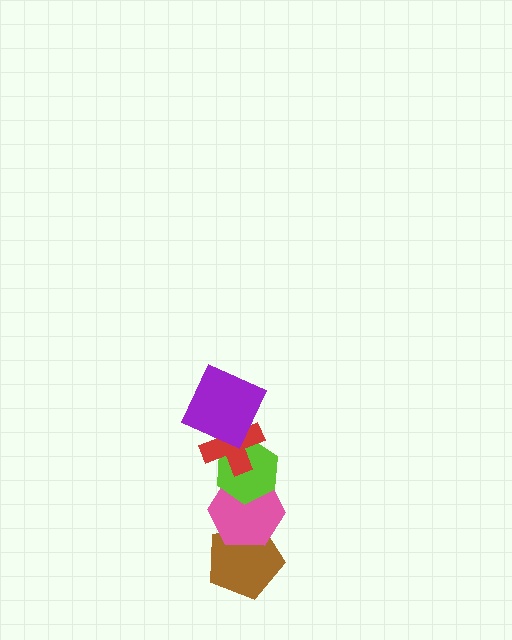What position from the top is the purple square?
The purple square is 1st from the top.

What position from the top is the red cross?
The red cross is 2nd from the top.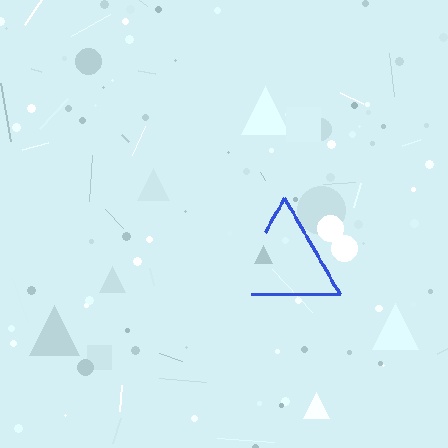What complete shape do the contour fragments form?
The contour fragments form a triangle.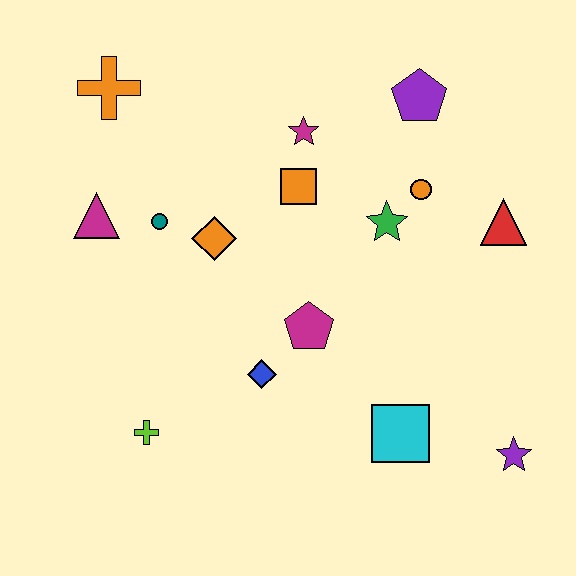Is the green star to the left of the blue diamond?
No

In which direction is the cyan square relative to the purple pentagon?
The cyan square is below the purple pentagon.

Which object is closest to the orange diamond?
The teal circle is closest to the orange diamond.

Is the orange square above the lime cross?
Yes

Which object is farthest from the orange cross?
The purple star is farthest from the orange cross.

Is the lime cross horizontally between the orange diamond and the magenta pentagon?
No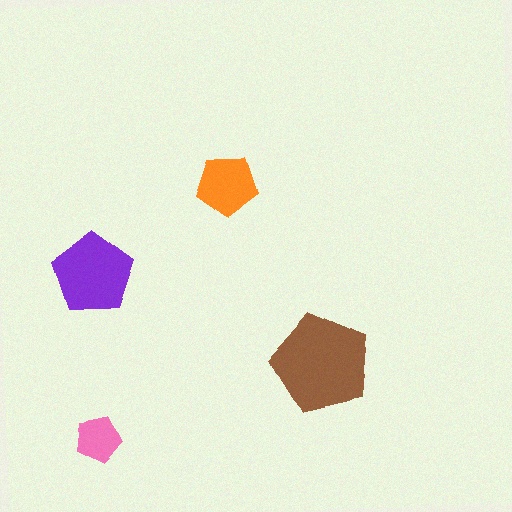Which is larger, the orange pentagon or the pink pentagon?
The orange one.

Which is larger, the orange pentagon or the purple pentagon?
The purple one.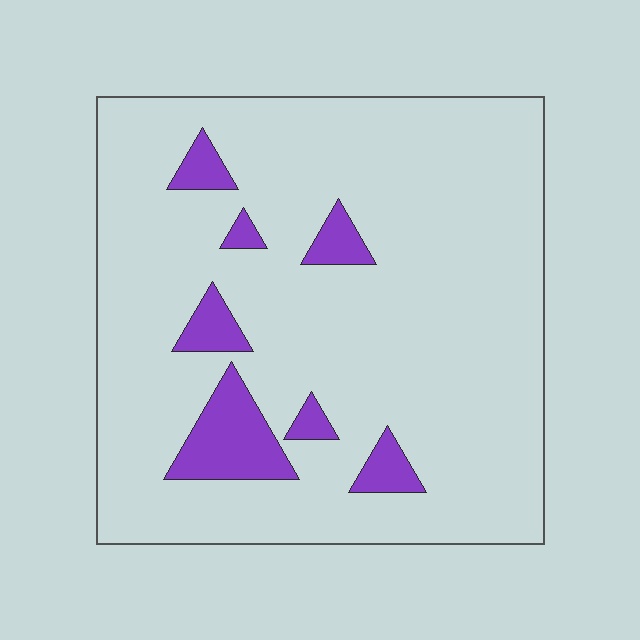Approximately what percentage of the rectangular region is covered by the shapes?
Approximately 10%.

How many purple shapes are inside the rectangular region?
7.